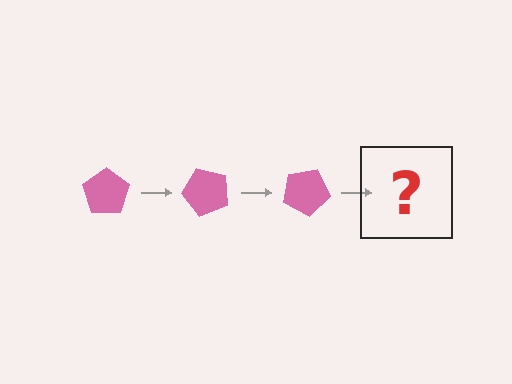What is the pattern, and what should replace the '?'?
The pattern is that the pentagon rotates 50 degrees each step. The '?' should be a pink pentagon rotated 150 degrees.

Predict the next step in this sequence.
The next step is a pink pentagon rotated 150 degrees.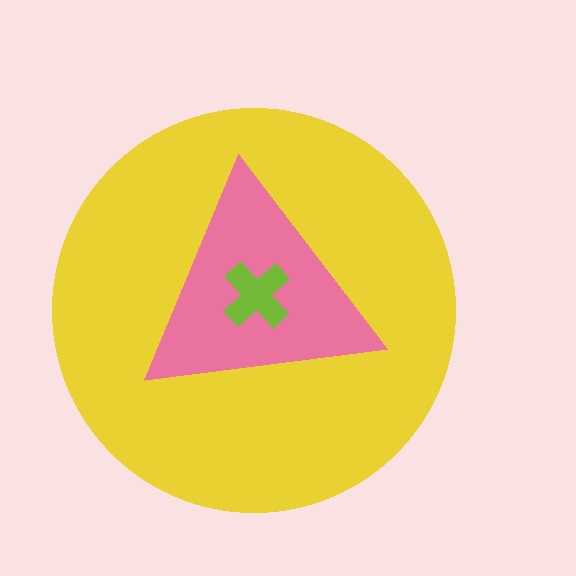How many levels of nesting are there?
3.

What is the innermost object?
The lime cross.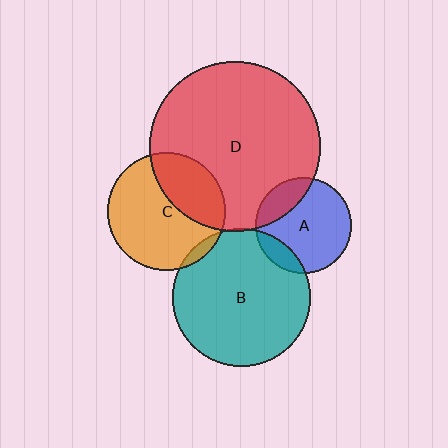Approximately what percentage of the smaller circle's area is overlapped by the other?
Approximately 15%.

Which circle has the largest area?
Circle D (red).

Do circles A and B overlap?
Yes.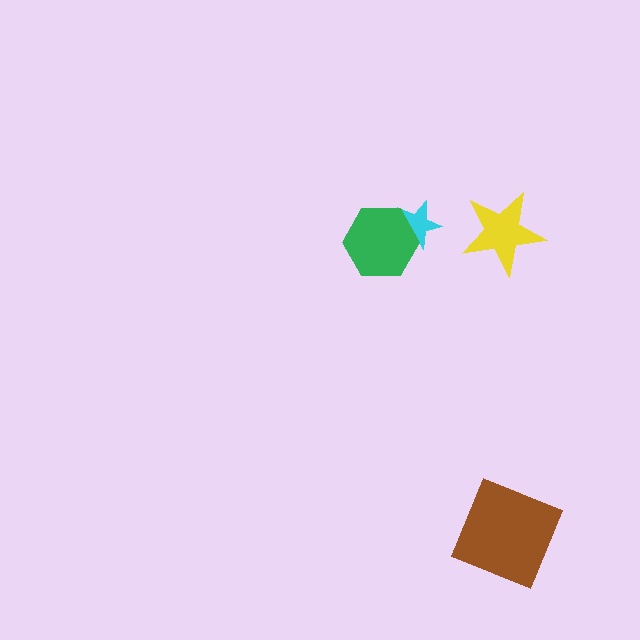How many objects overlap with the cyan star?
1 object overlaps with the cyan star.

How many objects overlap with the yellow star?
0 objects overlap with the yellow star.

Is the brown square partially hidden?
No, no other shape covers it.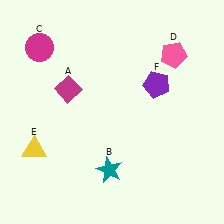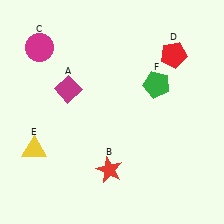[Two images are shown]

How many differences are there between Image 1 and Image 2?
There are 3 differences between the two images.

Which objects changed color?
B changed from teal to red. D changed from pink to red. F changed from purple to green.